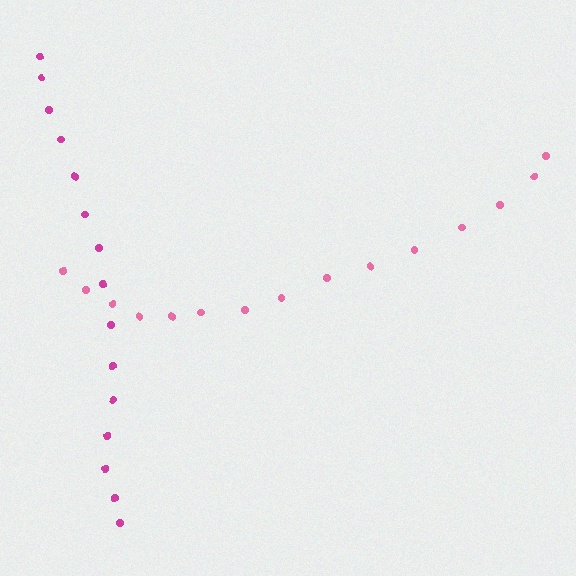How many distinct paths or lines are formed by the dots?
There are 2 distinct paths.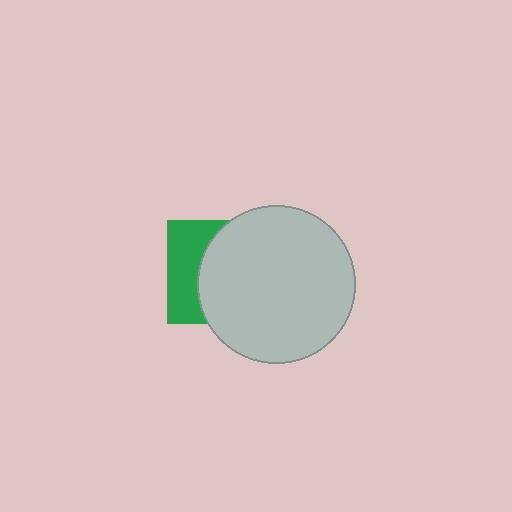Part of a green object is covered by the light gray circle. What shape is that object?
It is a square.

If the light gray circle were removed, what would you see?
You would see the complete green square.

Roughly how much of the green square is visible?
A small part of it is visible (roughly 36%).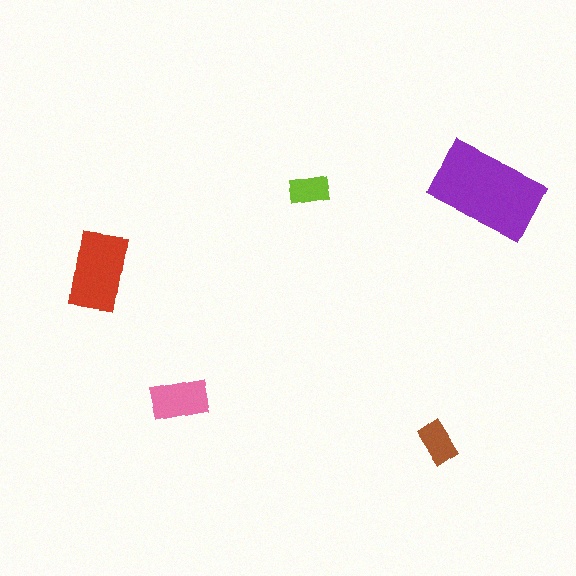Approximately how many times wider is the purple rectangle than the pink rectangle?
About 2 times wider.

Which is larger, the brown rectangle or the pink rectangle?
The pink one.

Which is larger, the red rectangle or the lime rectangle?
The red one.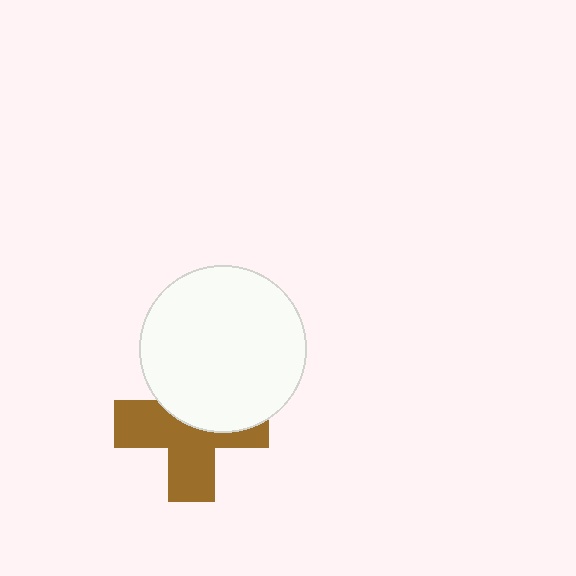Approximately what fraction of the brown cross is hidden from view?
Roughly 44% of the brown cross is hidden behind the white circle.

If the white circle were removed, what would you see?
You would see the complete brown cross.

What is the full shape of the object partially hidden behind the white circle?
The partially hidden object is a brown cross.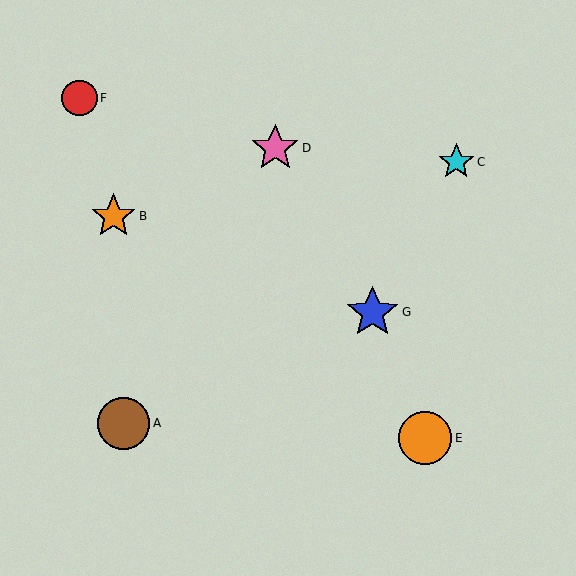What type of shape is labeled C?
Shape C is a cyan star.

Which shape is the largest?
The orange circle (labeled E) is the largest.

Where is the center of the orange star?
The center of the orange star is at (114, 216).